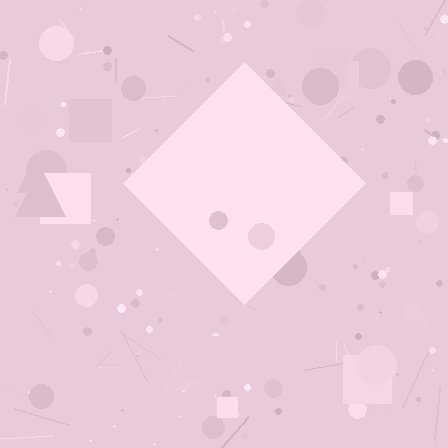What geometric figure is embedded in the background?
A diamond is embedded in the background.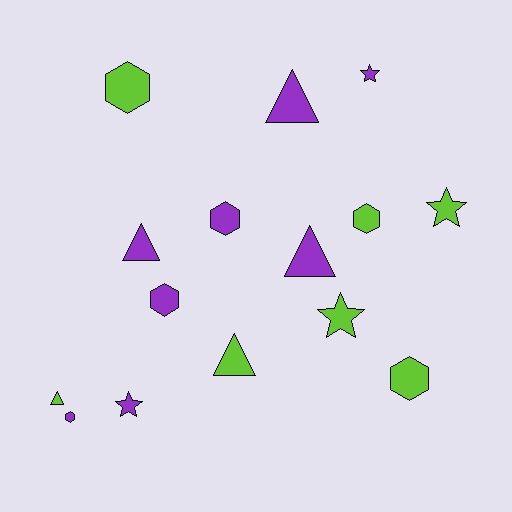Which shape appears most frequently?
Hexagon, with 6 objects.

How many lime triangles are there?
There are 2 lime triangles.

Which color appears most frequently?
Purple, with 8 objects.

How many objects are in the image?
There are 15 objects.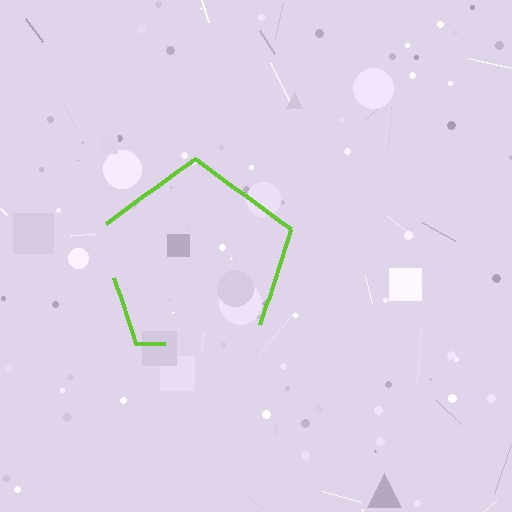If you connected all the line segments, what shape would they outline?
They would outline a pentagon.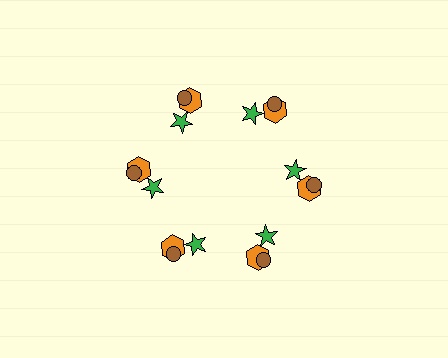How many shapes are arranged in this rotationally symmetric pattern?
There are 18 shapes, arranged in 6 groups of 3.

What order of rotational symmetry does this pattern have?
This pattern has 6-fold rotational symmetry.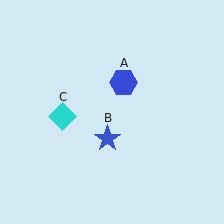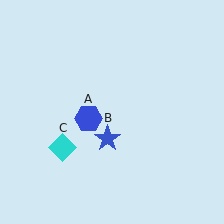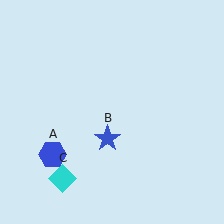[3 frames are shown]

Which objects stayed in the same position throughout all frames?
Blue star (object B) remained stationary.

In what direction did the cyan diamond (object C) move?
The cyan diamond (object C) moved down.